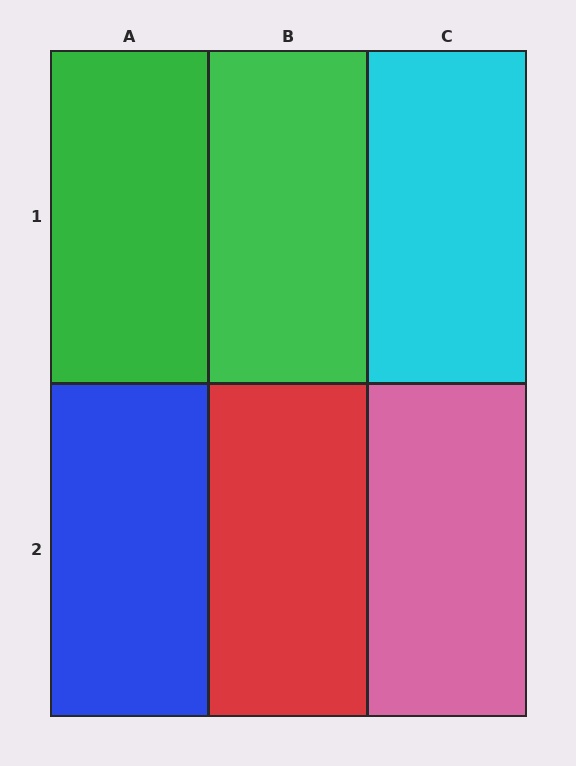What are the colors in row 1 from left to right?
Green, green, cyan.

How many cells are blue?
1 cell is blue.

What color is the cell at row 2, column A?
Blue.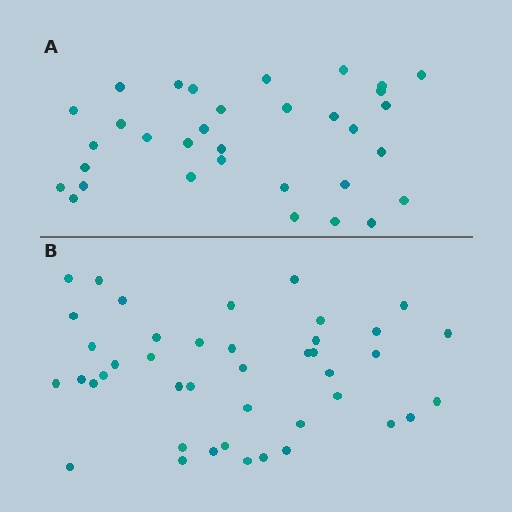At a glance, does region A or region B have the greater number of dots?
Region B (the bottom region) has more dots.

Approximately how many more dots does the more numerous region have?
Region B has roughly 8 or so more dots than region A.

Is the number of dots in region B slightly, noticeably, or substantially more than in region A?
Region B has noticeably more, but not dramatically so. The ratio is roughly 1.3 to 1.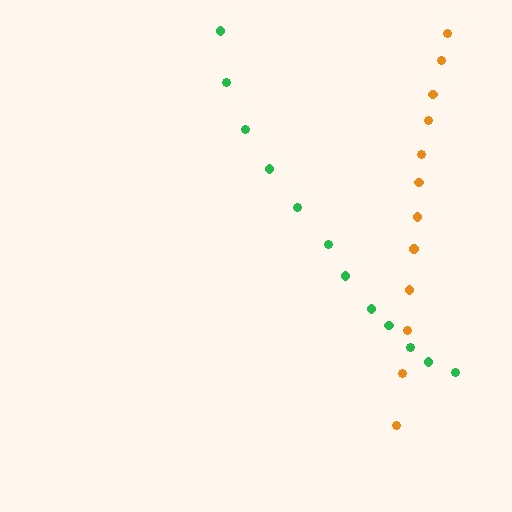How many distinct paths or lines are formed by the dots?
There are 2 distinct paths.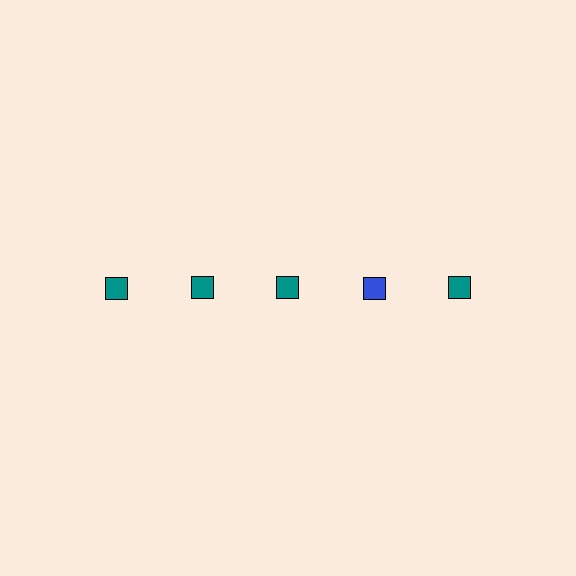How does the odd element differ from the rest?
It has a different color: blue instead of teal.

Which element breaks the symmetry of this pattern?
The blue square in the top row, second from right column breaks the symmetry. All other shapes are teal squares.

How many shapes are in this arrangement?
There are 5 shapes arranged in a grid pattern.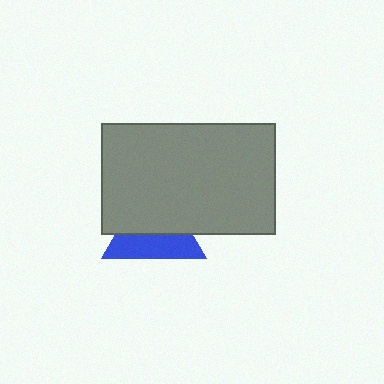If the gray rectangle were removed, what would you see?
You would see the complete blue triangle.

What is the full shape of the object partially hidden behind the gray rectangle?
The partially hidden object is a blue triangle.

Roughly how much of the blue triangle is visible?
About half of it is visible (roughly 45%).